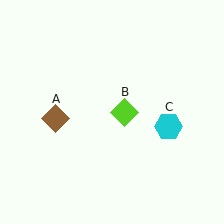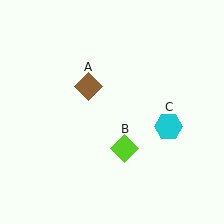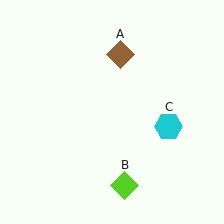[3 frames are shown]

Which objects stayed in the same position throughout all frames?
Cyan hexagon (object C) remained stationary.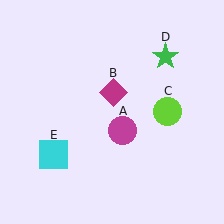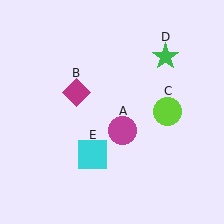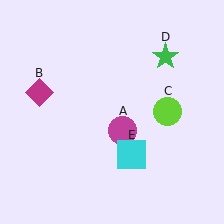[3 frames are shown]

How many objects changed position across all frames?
2 objects changed position: magenta diamond (object B), cyan square (object E).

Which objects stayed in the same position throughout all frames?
Magenta circle (object A) and lime circle (object C) and green star (object D) remained stationary.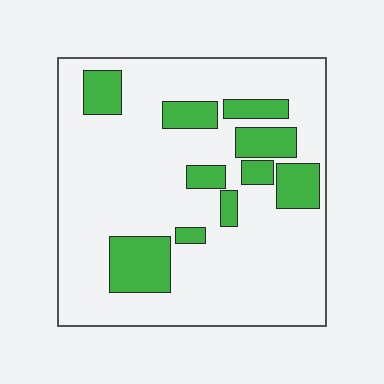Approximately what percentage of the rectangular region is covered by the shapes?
Approximately 20%.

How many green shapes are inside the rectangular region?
10.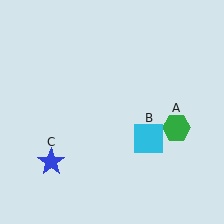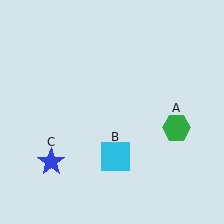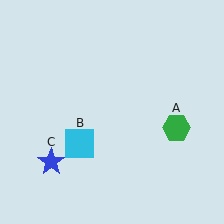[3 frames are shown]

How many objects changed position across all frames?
1 object changed position: cyan square (object B).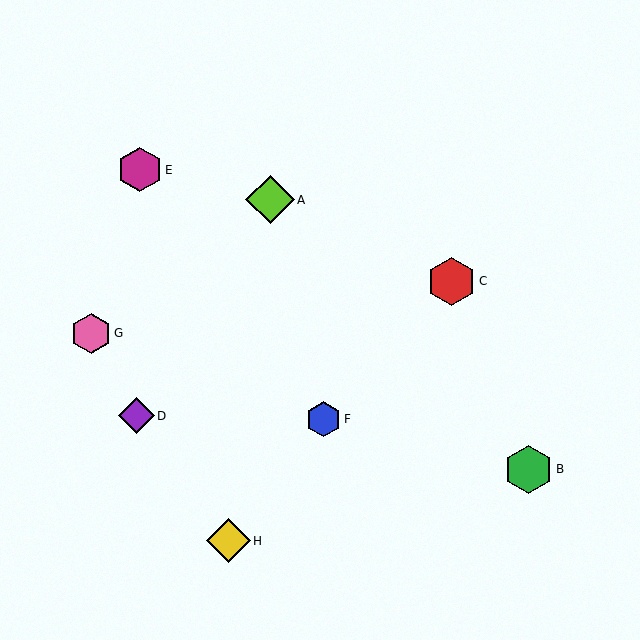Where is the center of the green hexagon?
The center of the green hexagon is at (529, 469).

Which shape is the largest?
The lime diamond (labeled A) is the largest.